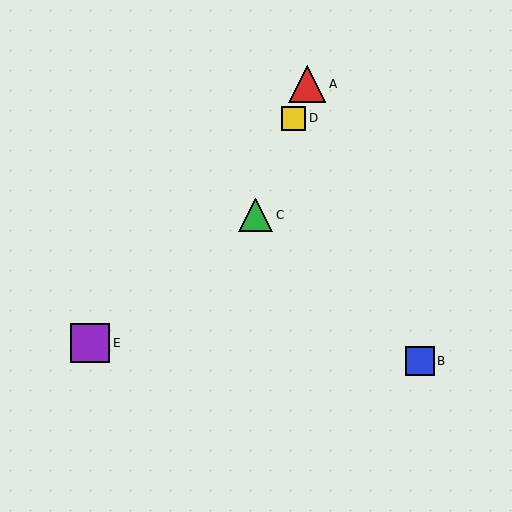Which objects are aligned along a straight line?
Objects A, C, D are aligned along a straight line.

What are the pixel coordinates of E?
Object E is at (90, 343).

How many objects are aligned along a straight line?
3 objects (A, C, D) are aligned along a straight line.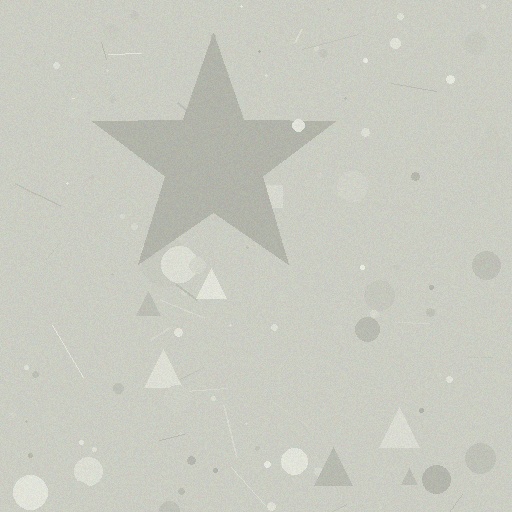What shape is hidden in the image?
A star is hidden in the image.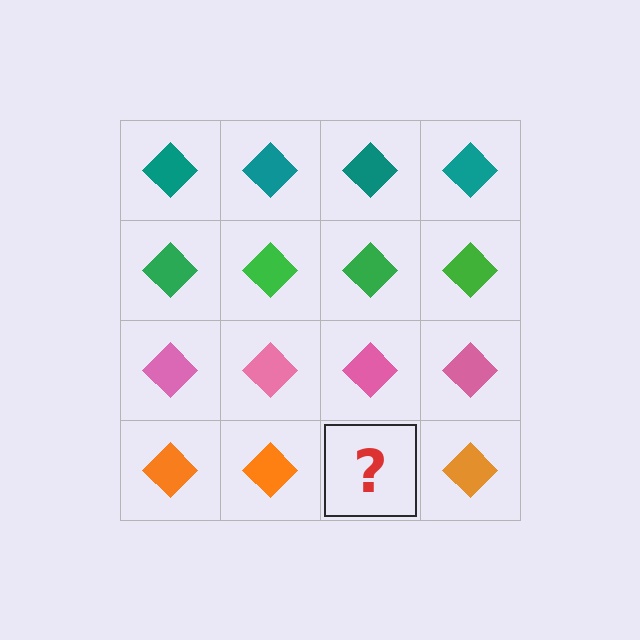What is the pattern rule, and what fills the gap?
The rule is that each row has a consistent color. The gap should be filled with an orange diamond.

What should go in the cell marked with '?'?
The missing cell should contain an orange diamond.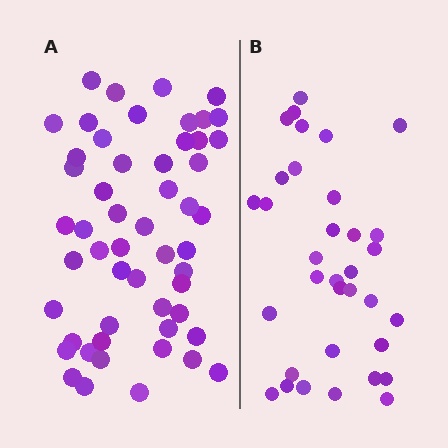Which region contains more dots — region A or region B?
Region A (the left region) has more dots.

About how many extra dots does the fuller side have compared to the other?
Region A has approximately 20 more dots than region B.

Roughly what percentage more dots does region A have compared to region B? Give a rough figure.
About 55% more.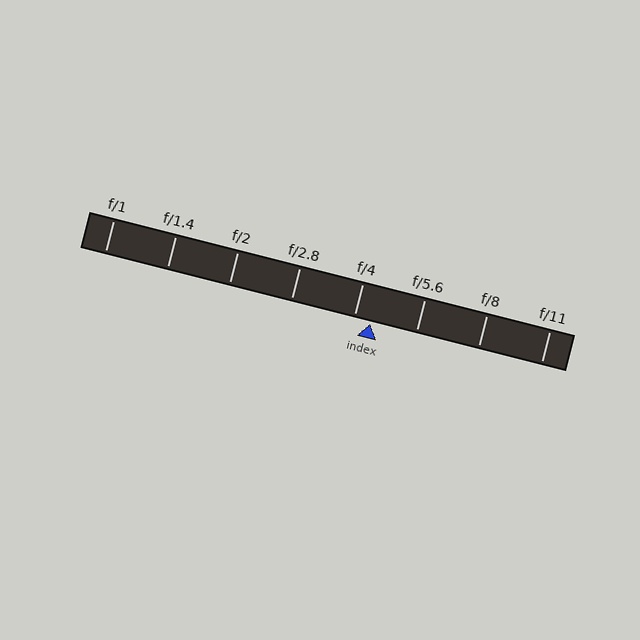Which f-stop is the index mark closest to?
The index mark is closest to f/4.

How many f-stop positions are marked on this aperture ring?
There are 8 f-stop positions marked.